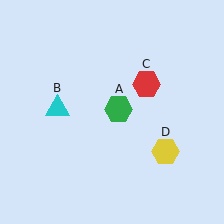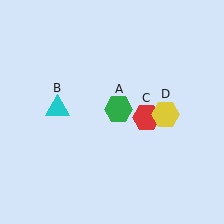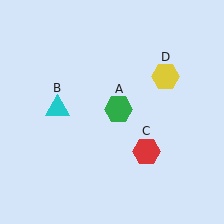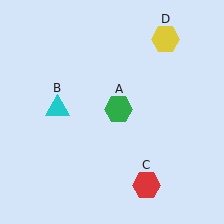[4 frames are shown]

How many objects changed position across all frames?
2 objects changed position: red hexagon (object C), yellow hexagon (object D).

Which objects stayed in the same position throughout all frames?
Green hexagon (object A) and cyan triangle (object B) remained stationary.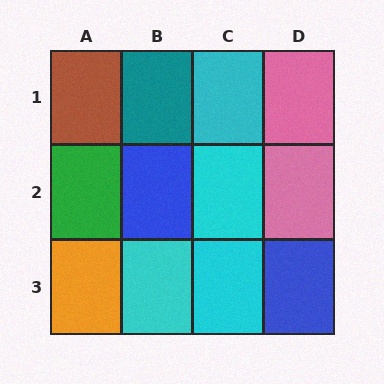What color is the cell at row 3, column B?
Cyan.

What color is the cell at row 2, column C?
Cyan.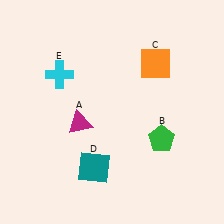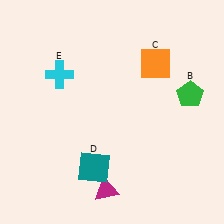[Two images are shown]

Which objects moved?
The objects that moved are: the magenta triangle (A), the green pentagon (B).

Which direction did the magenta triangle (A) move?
The magenta triangle (A) moved down.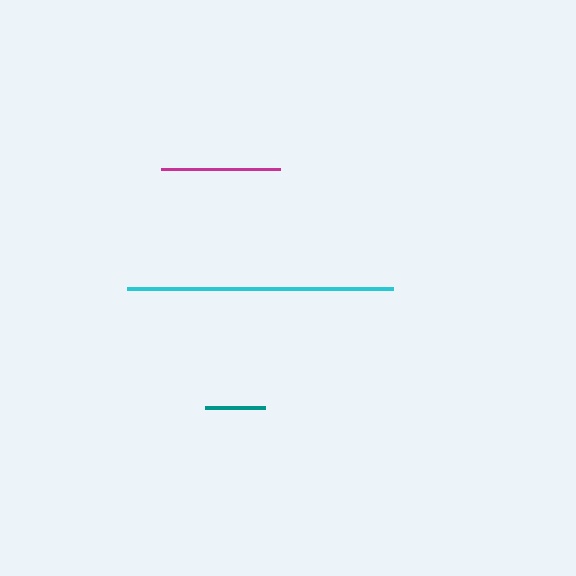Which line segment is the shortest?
The teal line is the shortest at approximately 60 pixels.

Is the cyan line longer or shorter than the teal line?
The cyan line is longer than the teal line.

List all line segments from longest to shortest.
From longest to shortest: cyan, magenta, teal.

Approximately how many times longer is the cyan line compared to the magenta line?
The cyan line is approximately 2.2 times the length of the magenta line.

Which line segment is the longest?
The cyan line is the longest at approximately 266 pixels.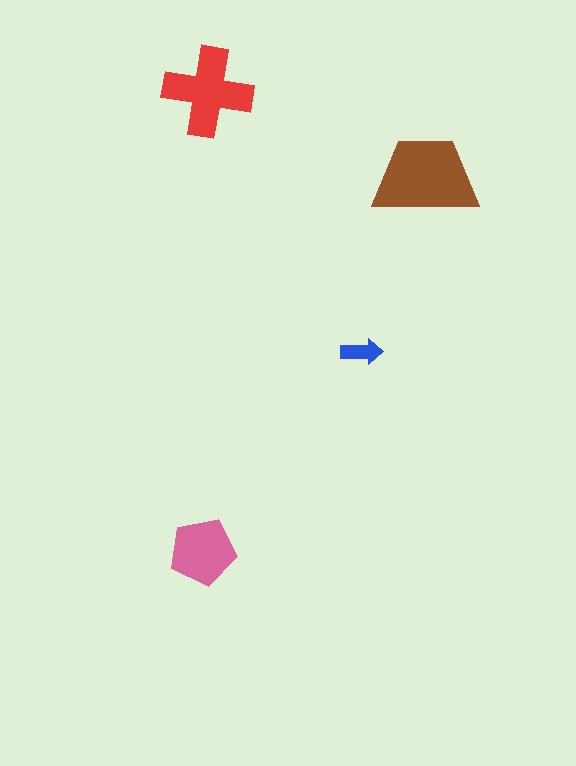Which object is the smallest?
The blue arrow.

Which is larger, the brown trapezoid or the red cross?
The brown trapezoid.